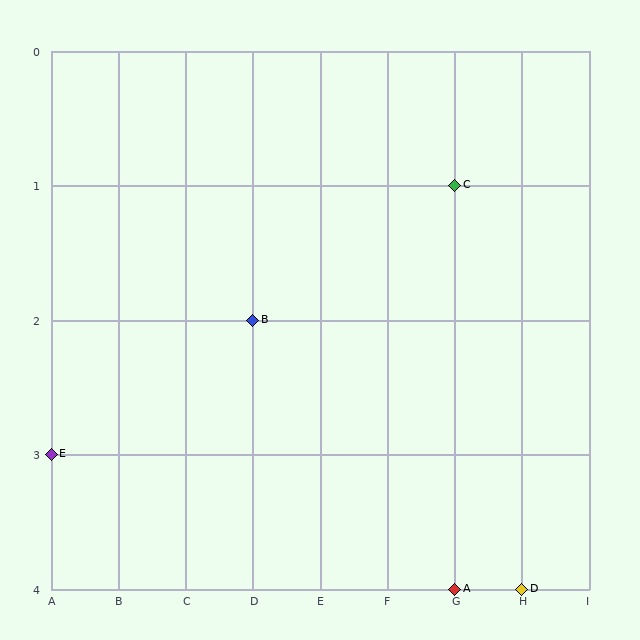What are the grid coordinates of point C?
Point C is at grid coordinates (G, 1).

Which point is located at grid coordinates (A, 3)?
Point E is at (A, 3).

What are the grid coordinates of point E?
Point E is at grid coordinates (A, 3).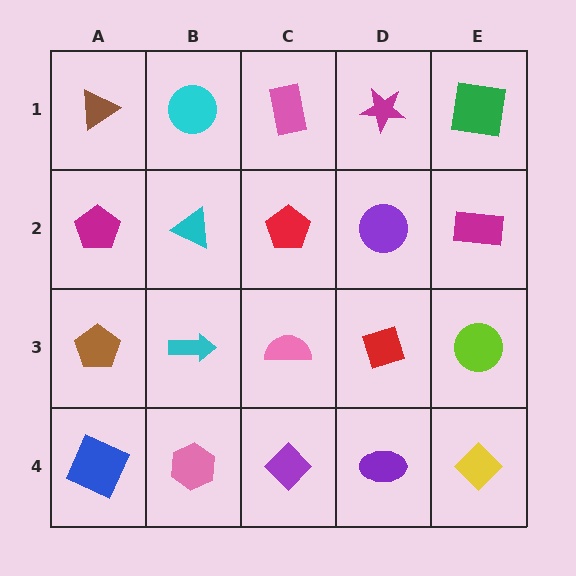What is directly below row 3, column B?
A pink hexagon.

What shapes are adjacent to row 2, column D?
A magenta star (row 1, column D), a red diamond (row 3, column D), a red pentagon (row 2, column C), a magenta rectangle (row 2, column E).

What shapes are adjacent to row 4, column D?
A red diamond (row 3, column D), a purple diamond (row 4, column C), a yellow diamond (row 4, column E).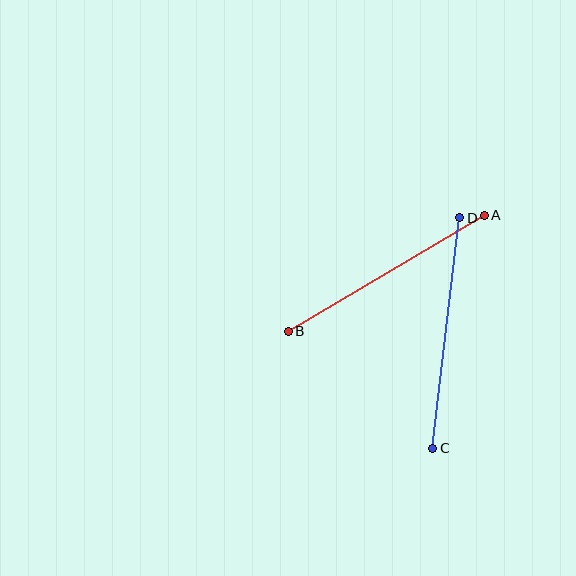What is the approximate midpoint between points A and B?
The midpoint is at approximately (386, 273) pixels.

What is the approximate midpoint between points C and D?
The midpoint is at approximately (446, 333) pixels.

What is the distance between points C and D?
The distance is approximately 232 pixels.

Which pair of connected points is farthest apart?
Points C and D are farthest apart.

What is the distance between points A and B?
The distance is approximately 228 pixels.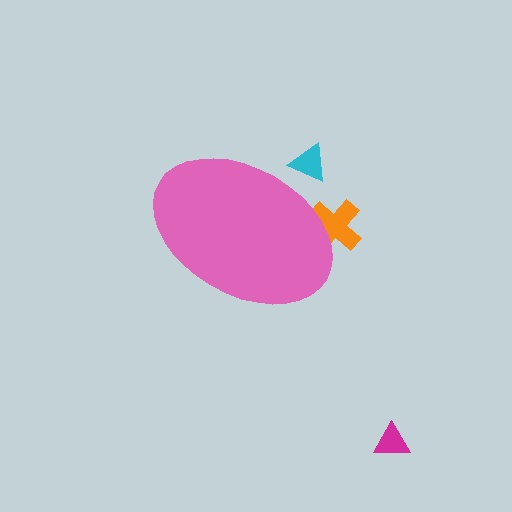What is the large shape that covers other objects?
A pink ellipse.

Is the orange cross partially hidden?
Yes, the orange cross is partially hidden behind the pink ellipse.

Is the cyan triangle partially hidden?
Yes, the cyan triangle is partially hidden behind the pink ellipse.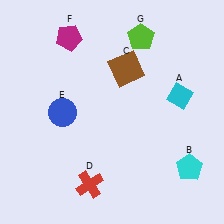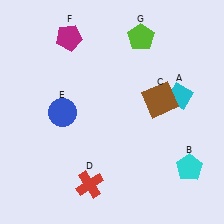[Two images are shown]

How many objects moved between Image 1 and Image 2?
1 object moved between the two images.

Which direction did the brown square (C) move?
The brown square (C) moved right.